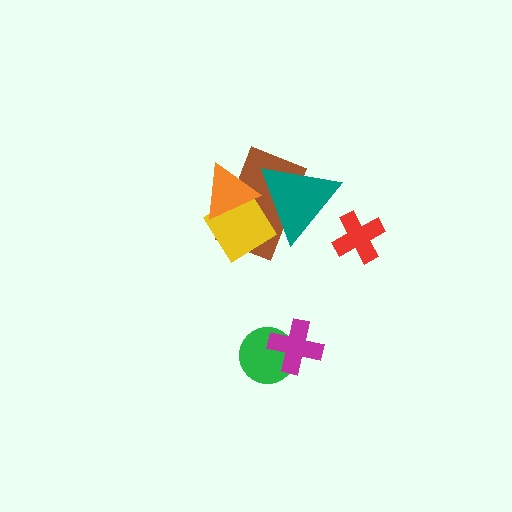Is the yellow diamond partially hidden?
Yes, it is partially covered by another shape.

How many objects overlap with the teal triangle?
3 objects overlap with the teal triangle.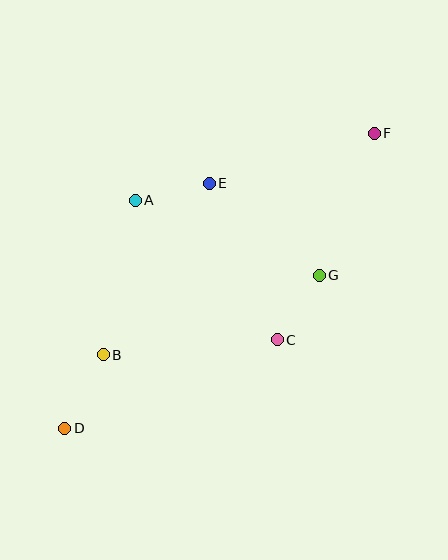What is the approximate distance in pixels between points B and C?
The distance between B and C is approximately 175 pixels.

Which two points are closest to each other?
Points A and E are closest to each other.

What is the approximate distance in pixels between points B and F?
The distance between B and F is approximately 350 pixels.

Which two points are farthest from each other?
Points D and F are farthest from each other.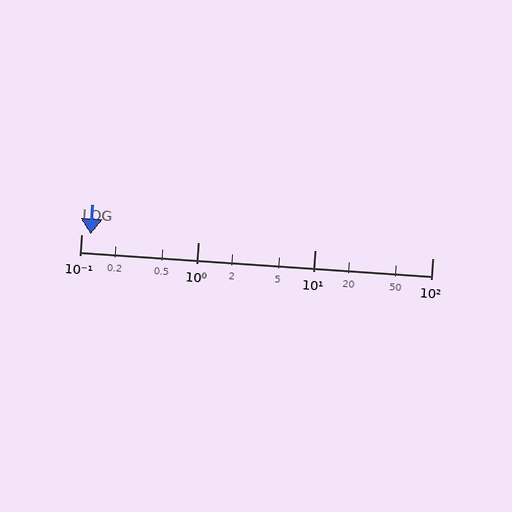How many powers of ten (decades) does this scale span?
The scale spans 3 decades, from 0.1 to 100.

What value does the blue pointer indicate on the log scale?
The pointer indicates approximately 0.12.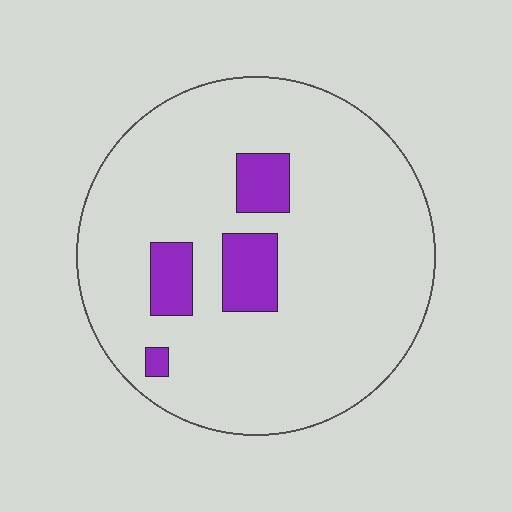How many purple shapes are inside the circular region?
4.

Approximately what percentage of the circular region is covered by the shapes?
Approximately 10%.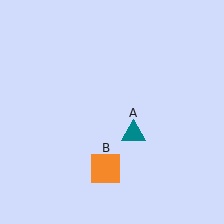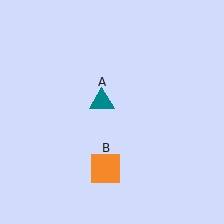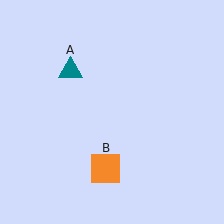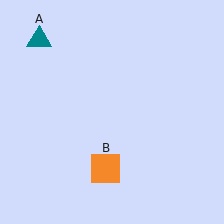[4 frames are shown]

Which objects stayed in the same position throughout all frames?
Orange square (object B) remained stationary.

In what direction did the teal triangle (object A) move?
The teal triangle (object A) moved up and to the left.